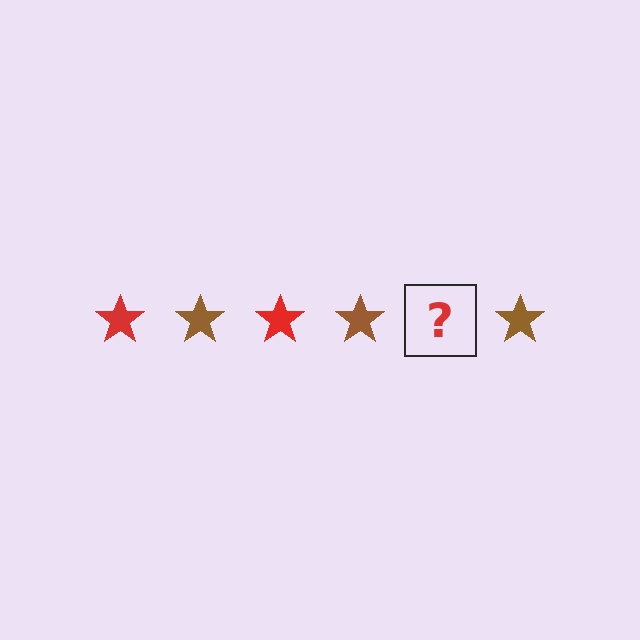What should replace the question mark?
The question mark should be replaced with a red star.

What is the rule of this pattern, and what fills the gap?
The rule is that the pattern cycles through red, brown stars. The gap should be filled with a red star.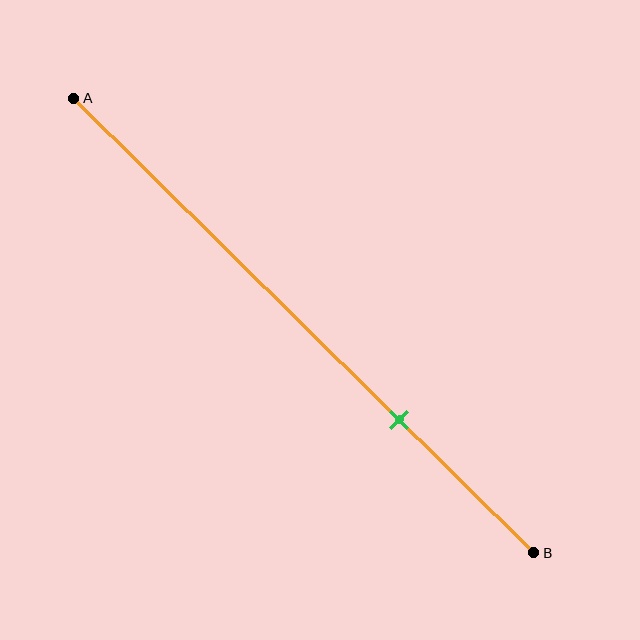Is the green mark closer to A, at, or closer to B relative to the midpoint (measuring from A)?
The green mark is closer to point B than the midpoint of segment AB.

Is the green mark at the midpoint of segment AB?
No, the mark is at about 70% from A, not at the 50% midpoint.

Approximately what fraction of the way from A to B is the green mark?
The green mark is approximately 70% of the way from A to B.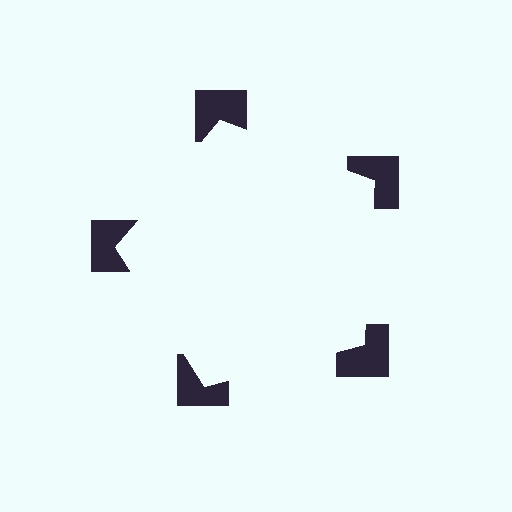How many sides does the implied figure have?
5 sides.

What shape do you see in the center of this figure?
An illusory pentagon — its edges are inferred from the aligned wedge cuts in the notched squares, not physically drawn.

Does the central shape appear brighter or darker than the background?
It typically appears slightly brighter than the background, even though no actual brightness change is drawn.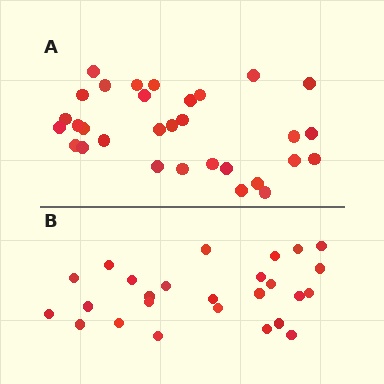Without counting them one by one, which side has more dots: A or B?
Region A (the top region) has more dots.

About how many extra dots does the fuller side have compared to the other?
Region A has about 5 more dots than region B.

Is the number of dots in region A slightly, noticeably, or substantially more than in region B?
Region A has only slightly more — the two regions are fairly close. The ratio is roughly 1.2 to 1.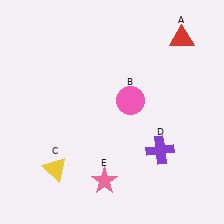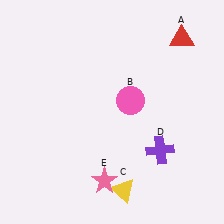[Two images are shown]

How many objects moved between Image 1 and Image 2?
1 object moved between the two images.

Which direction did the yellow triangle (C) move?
The yellow triangle (C) moved right.